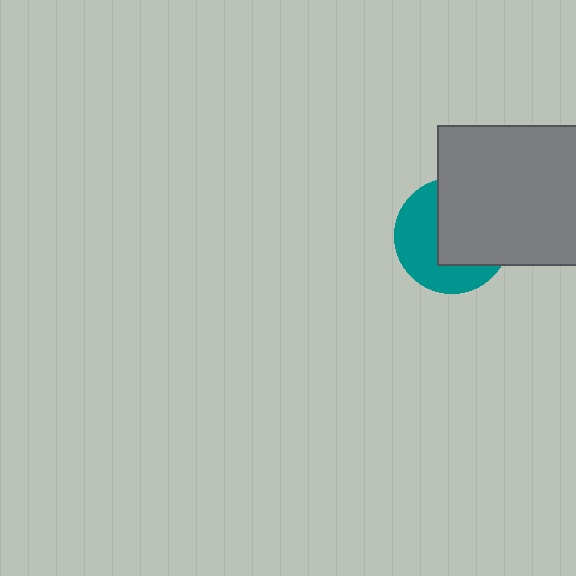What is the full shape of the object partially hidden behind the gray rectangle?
The partially hidden object is a teal circle.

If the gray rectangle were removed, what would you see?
You would see the complete teal circle.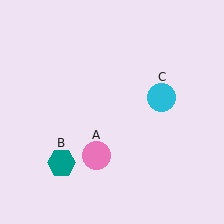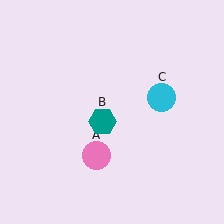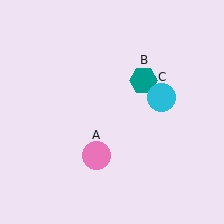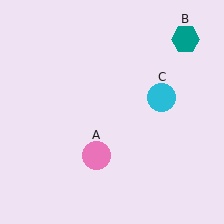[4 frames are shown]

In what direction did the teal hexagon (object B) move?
The teal hexagon (object B) moved up and to the right.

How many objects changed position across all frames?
1 object changed position: teal hexagon (object B).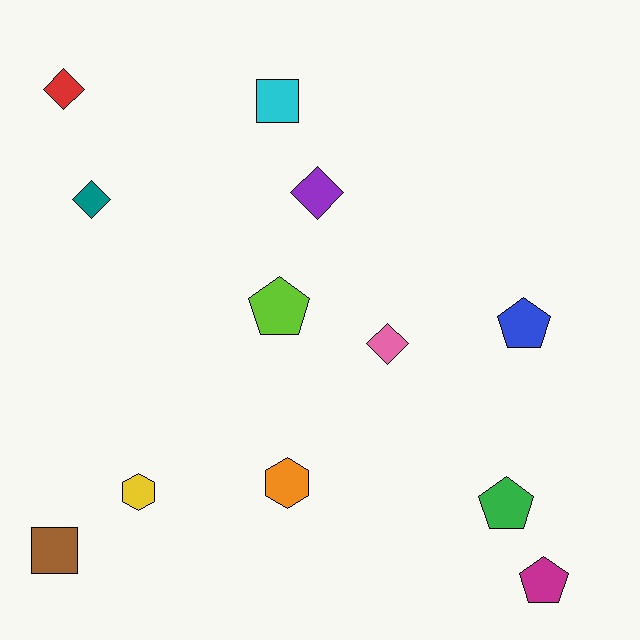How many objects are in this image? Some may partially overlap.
There are 12 objects.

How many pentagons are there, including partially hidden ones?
There are 4 pentagons.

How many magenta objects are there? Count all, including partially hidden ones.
There is 1 magenta object.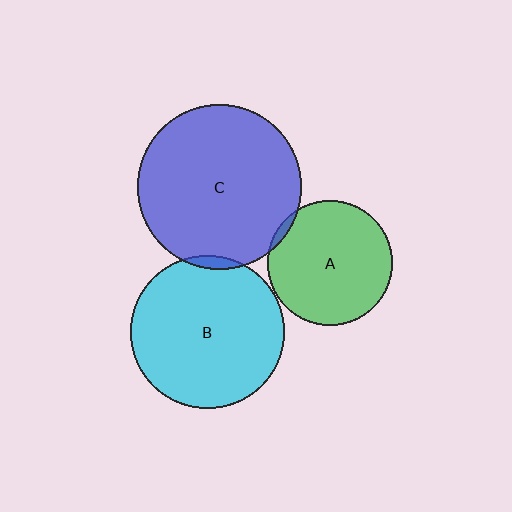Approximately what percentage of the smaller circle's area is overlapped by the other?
Approximately 5%.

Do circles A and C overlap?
Yes.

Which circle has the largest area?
Circle C (blue).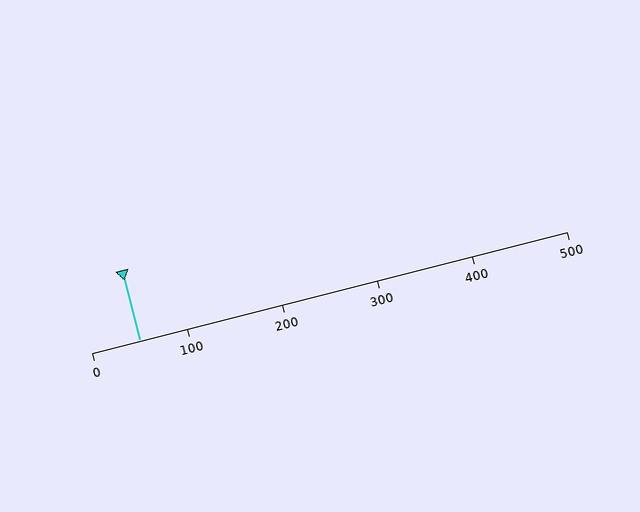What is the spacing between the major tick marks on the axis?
The major ticks are spaced 100 apart.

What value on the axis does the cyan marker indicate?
The marker indicates approximately 50.